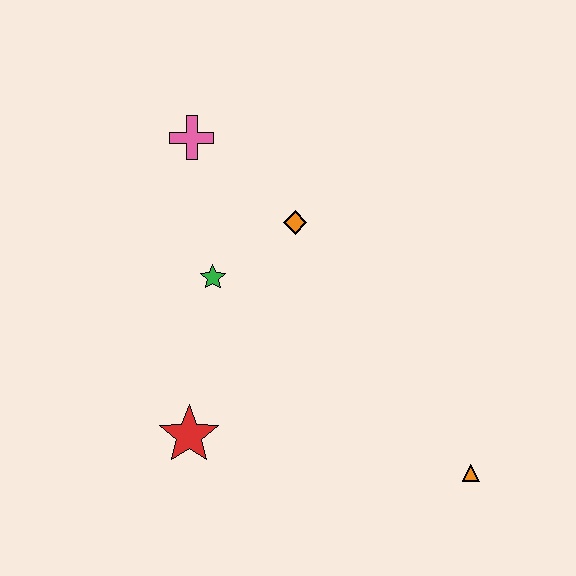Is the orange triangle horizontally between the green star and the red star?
No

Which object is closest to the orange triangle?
The red star is closest to the orange triangle.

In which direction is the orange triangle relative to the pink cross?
The orange triangle is below the pink cross.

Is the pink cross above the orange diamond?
Yes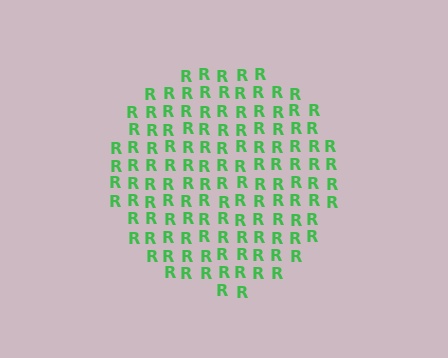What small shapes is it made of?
It is made of small letter R's.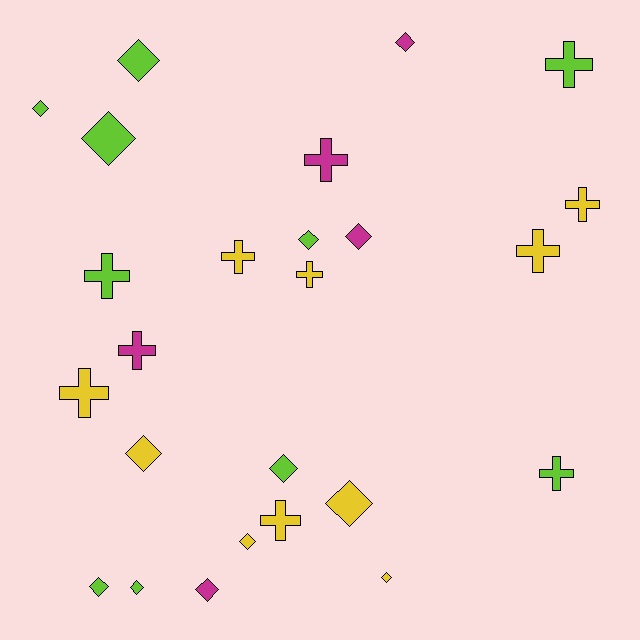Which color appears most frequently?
Lime, with 10 objects.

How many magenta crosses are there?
There are 2 magenta crosses.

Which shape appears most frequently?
Diamond, with 14 objects.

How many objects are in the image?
There are 25 objects.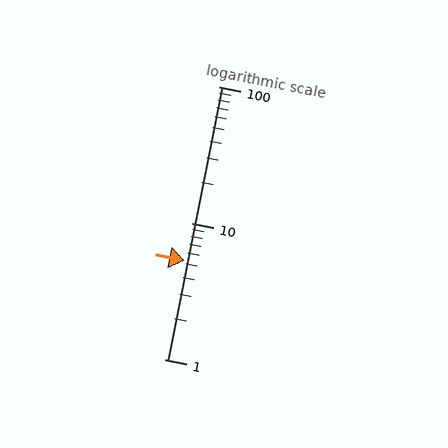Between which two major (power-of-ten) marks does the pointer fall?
The pointer is between 1 and 10.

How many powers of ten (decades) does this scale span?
The scale spans 2 decades, from 1 to 100.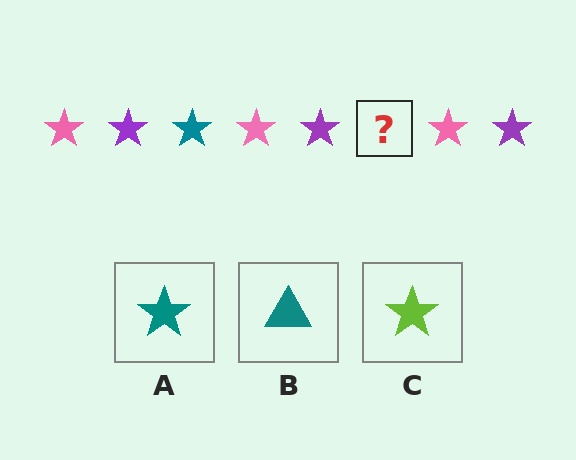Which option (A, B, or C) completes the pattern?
A.